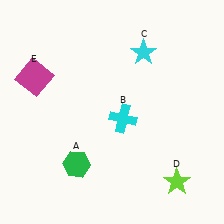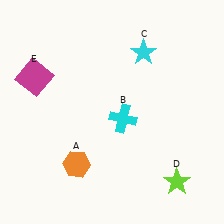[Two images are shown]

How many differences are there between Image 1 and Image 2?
There is 1 difference between the two images.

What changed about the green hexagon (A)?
In Image 1, A is green. In Image 2, it changed to orange.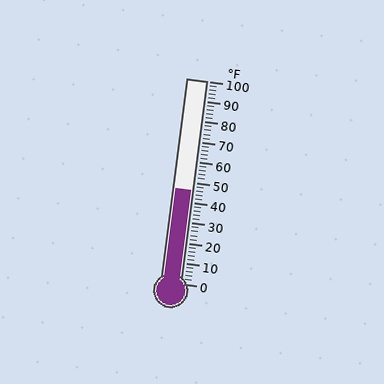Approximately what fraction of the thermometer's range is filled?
The thermometer is filled to approximately 45% of its range.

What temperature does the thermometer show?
The thermometer shows approximately 46°F.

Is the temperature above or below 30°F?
The temperature is above 30°F.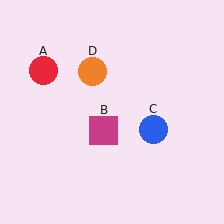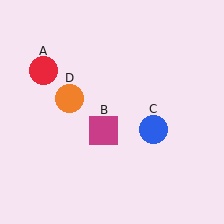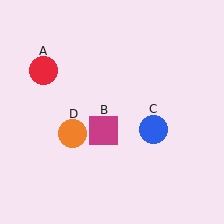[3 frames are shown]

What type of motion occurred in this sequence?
The orange circle (object D) rotated counterclockwise around the center of the scene.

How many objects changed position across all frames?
1 object changed position: orange circle (object D).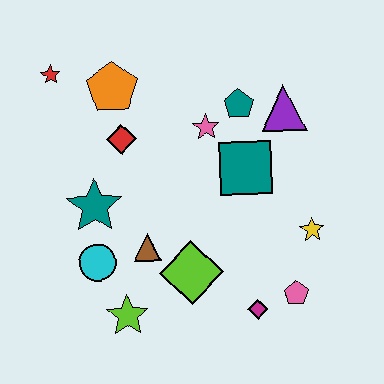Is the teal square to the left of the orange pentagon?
No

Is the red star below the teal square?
No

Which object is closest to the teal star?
The cyan circle is closest to the teal star.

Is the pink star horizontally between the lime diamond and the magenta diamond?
Yes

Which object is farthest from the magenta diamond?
The red star is farthest from the magenta diamond.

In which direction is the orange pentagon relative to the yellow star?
The orange pentagon is to the left of the yellow star.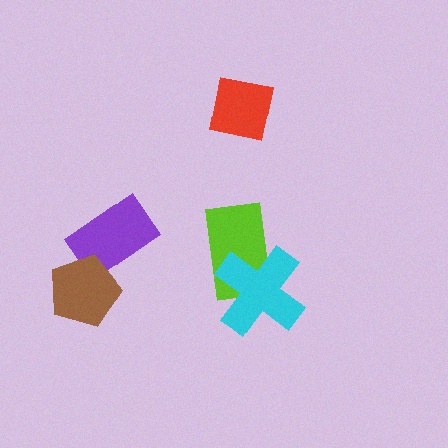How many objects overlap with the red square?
0 objects overlap with the red square.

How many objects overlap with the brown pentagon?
1 object overlaps with the brown pentagon.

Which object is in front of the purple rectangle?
The brown pentagon is in front of the purple rectangle.